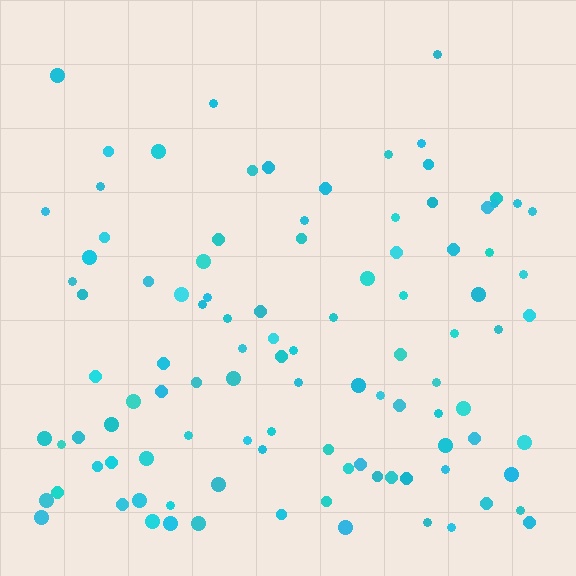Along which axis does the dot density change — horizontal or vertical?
Vertical.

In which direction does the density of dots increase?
From top to bottom, with the bottom side densest.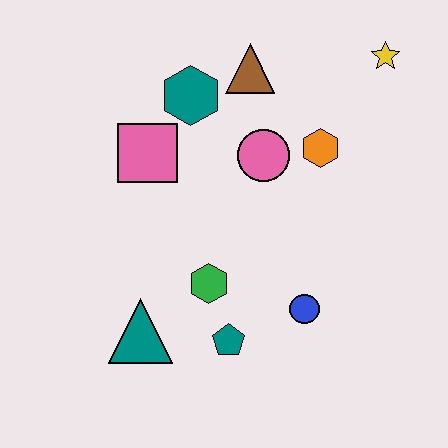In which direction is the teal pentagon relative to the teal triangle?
The teal pentagon is to the right of the teal triangle.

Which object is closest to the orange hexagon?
The pink circle is closest to the orange hexagon.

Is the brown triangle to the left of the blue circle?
Yes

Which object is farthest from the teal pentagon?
The yellow star is farthest from the teal pentagon.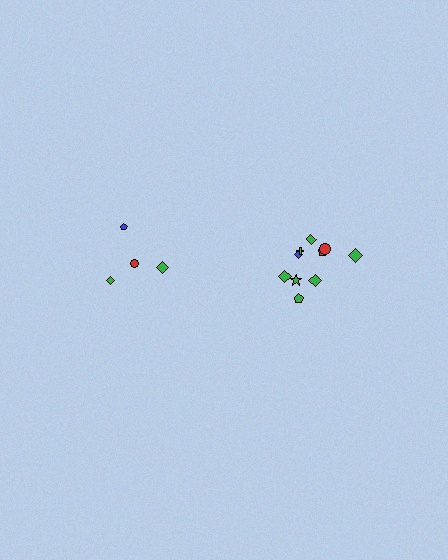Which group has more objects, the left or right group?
The right group.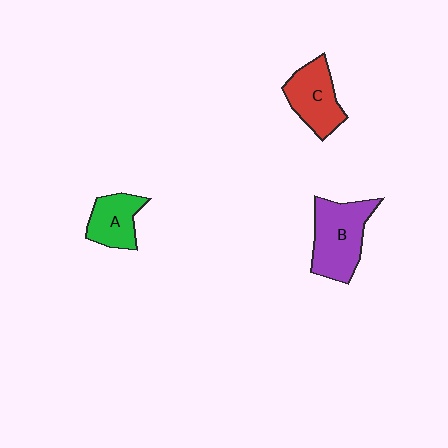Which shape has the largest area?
Shape B (purple).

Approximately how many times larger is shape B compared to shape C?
Approximately 1.3 times.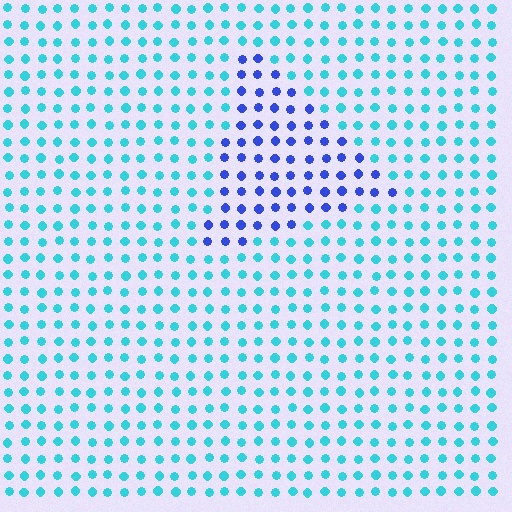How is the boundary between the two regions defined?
The boundary is defined purely by a slight shift in hue (about 49 degrees). Spacing, size, and orientation are identical on both sides.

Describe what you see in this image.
The image is filled with small cyan elements in a uniform arrangement. A triangle-shaped region is visible where the elements are tinted to a slightly different hue, forming a subtle color boundary.